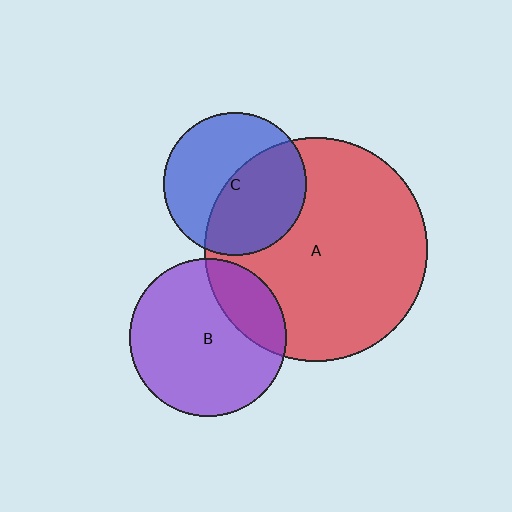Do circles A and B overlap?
Yes.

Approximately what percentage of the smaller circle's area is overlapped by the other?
Approximately 25%.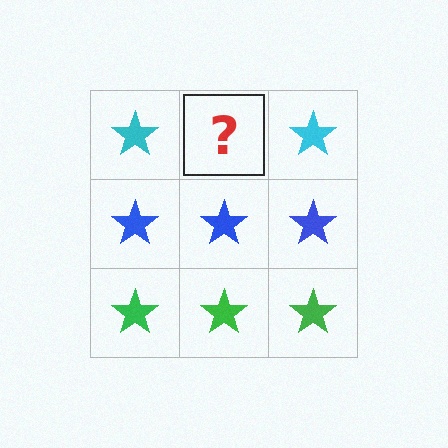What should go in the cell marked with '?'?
The missing cell should contain a cyan star.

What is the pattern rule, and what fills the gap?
The rule is that each row has a consistent color. The gap should be filled with a cyan star.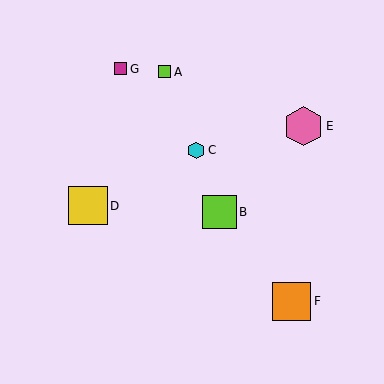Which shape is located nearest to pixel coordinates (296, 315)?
The orange square (labeled F) at (292, 301) is nearest to that location.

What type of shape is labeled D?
Shape D is a yellow square.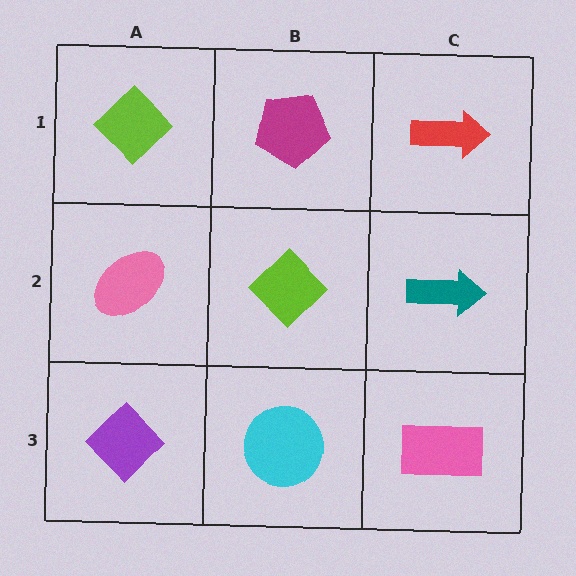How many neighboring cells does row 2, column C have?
3.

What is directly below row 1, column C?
A teal arrow.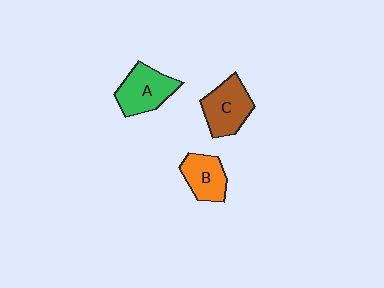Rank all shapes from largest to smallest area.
From largest to smallest: A (green), C (brown), B (orange).